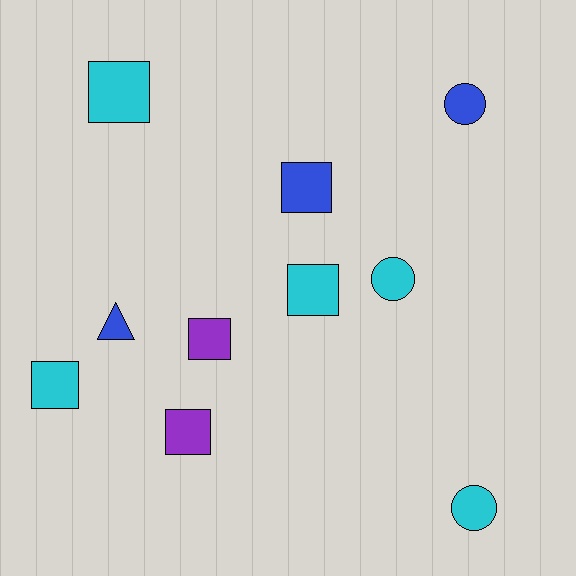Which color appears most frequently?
Cyan, with 5 objects.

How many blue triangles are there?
There is 1 blue triangle.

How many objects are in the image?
There are 10 objects.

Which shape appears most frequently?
Square, with 6 objects.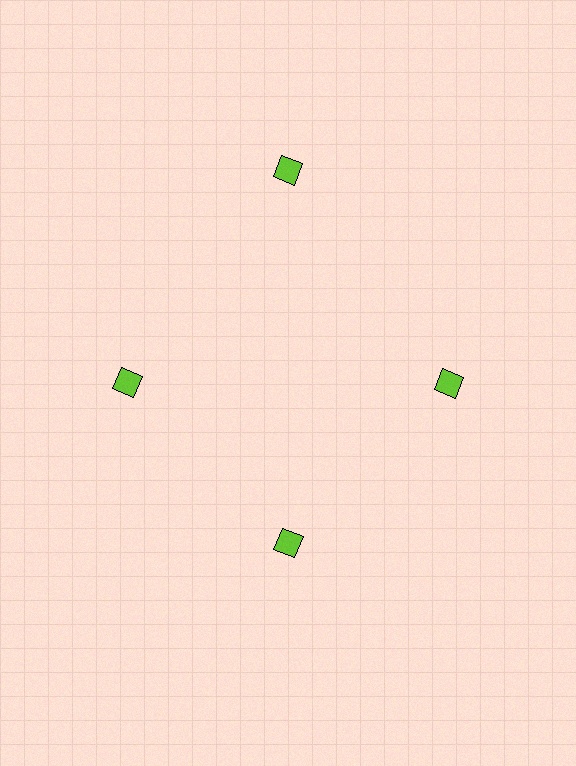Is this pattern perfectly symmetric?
No. The 4 lime diamonds are arranged in a ring, but one element near the 12 o'clock position is pushed outward from the center, breaking the 4-fold rotational symmetry.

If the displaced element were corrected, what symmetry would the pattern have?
It would have 4-fold rotational symmetry — the pattern would map onto itself every 90 degrees.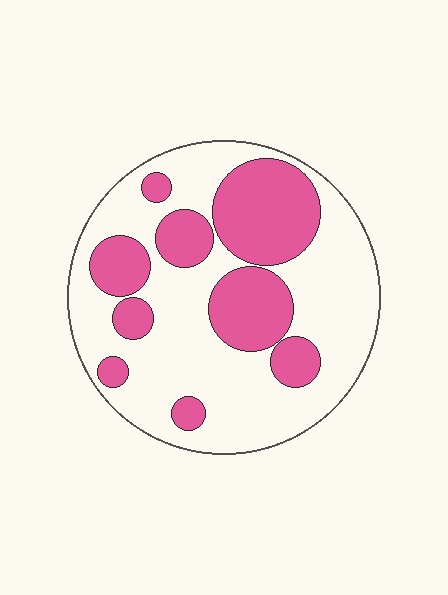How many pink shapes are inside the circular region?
9.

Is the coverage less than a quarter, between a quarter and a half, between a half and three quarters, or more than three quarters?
Between a quarter and a half.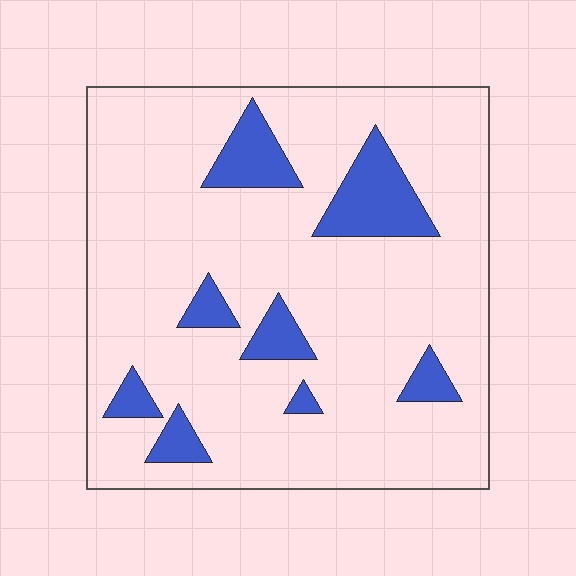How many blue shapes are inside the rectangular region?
8.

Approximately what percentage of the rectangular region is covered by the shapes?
Approximately 15%.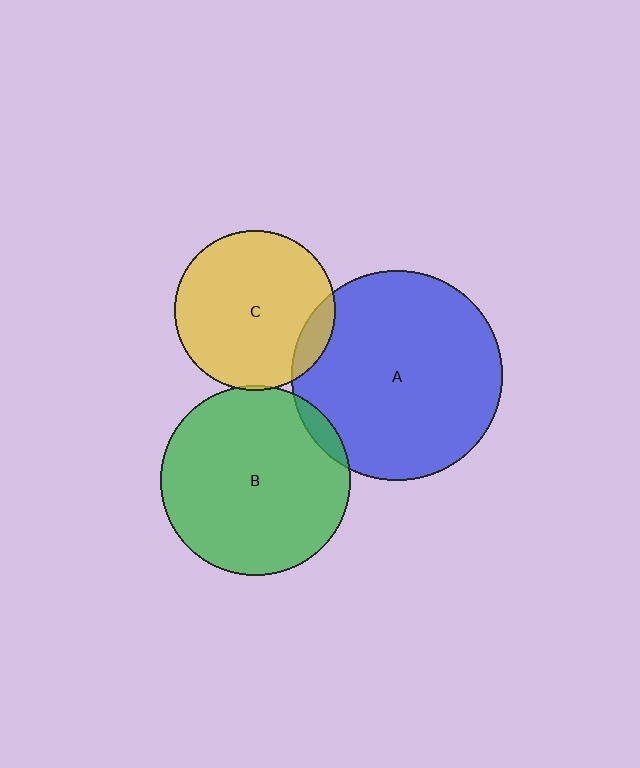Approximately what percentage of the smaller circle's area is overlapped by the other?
Approximately 5%.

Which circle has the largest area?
Circle A (blue).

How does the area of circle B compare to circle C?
Approximately 1.4 times.